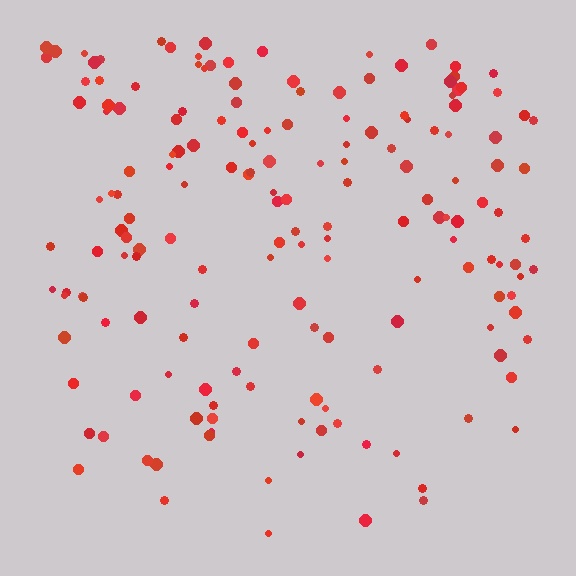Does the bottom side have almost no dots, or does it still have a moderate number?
Still a moderate number, just noticeably fewer than the top.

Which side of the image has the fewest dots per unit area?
The bottom.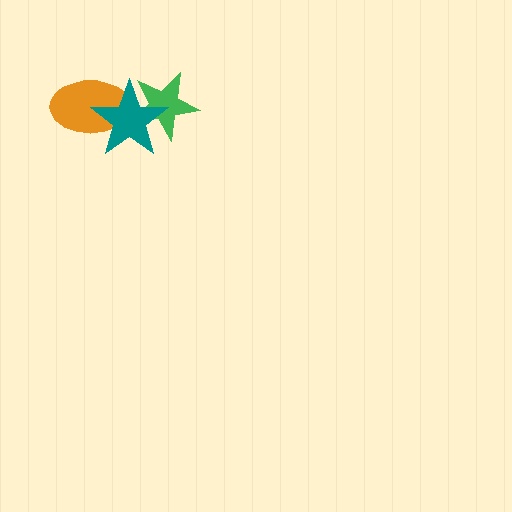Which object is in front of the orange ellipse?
The teal star is in front of the orange ellipse.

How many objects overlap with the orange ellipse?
1 object overlaps with the orange ellipse.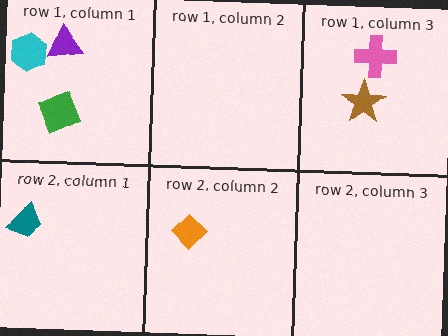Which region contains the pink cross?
The row 1, column 3 region.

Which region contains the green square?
The row 1, column 1 region.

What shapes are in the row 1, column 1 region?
The green square, the cyan hexagon, the purple triangle.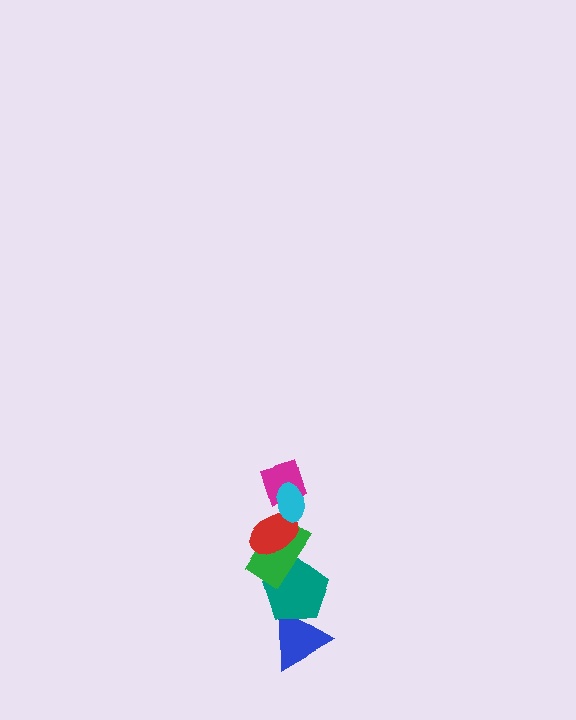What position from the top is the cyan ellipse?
The cyan ellipse is 1st from the top.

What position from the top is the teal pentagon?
The teal pentagon is 5th from the top.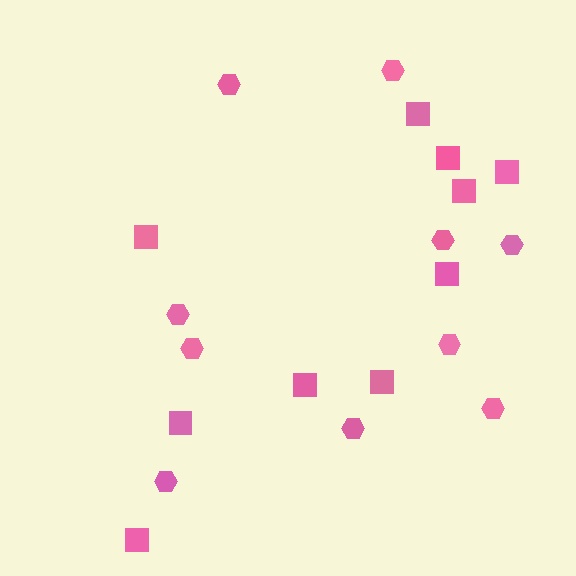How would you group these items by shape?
There are 2 groups: one group of hexagons (10) and one group of squares (10).